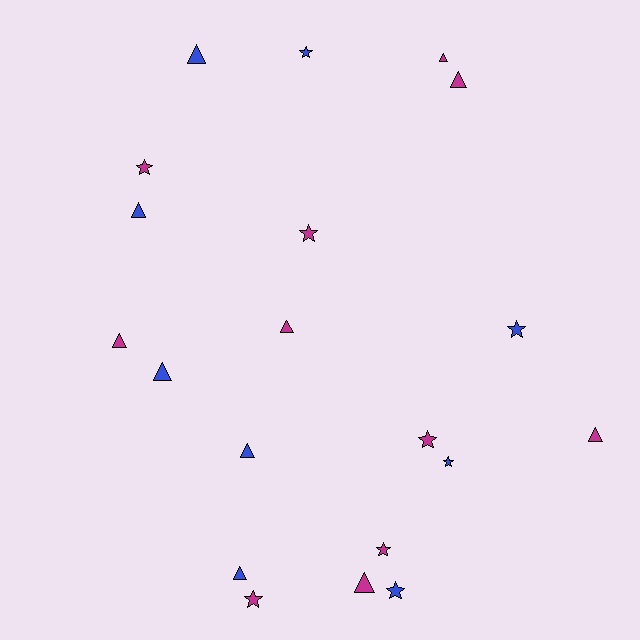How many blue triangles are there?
There are 5 blue triangles.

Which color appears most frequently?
Magenta, with 11 objects.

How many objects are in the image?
There are 20 objects.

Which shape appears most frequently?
Triangle, with 11 objects.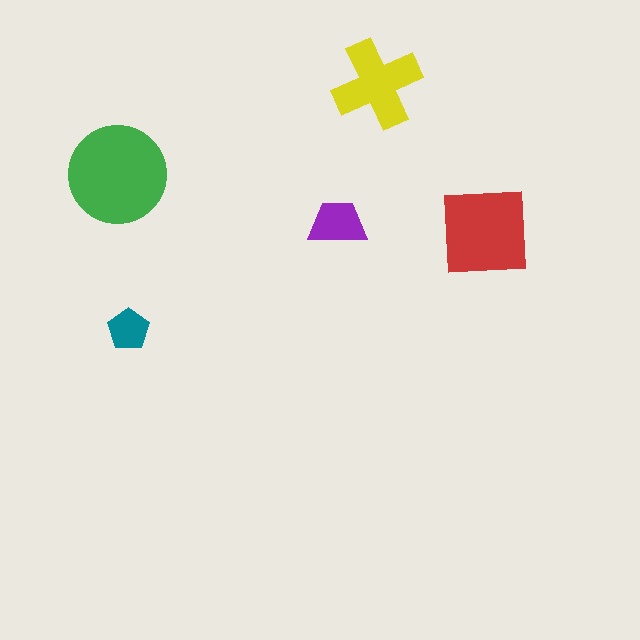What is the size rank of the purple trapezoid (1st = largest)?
4th.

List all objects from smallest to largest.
The teal pentagon, the purple trapezoid, the yellow cross, the red square, the green circle.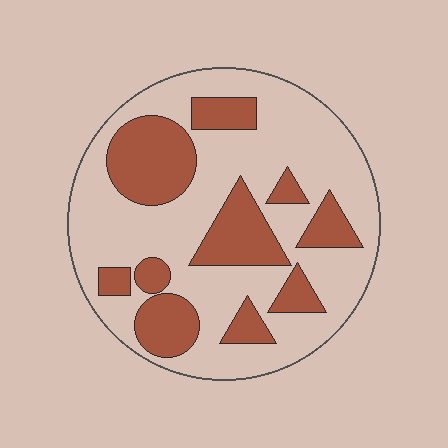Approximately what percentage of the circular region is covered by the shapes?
Approximately 30%.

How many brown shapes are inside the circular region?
10.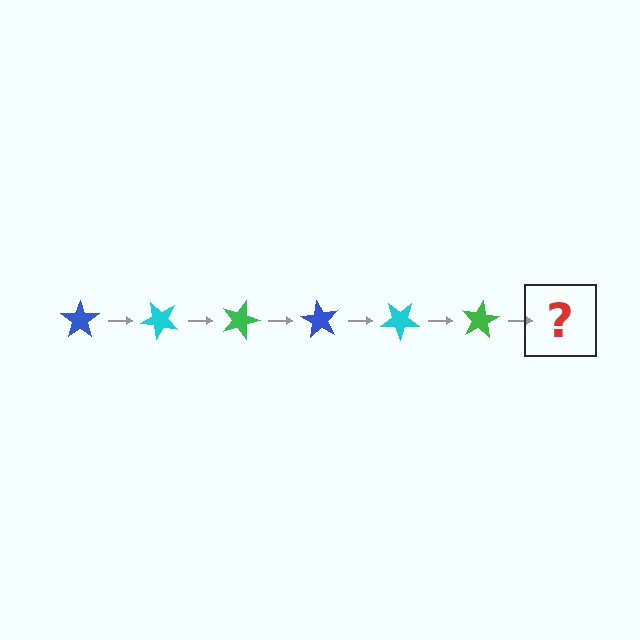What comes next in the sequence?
The next element should be a blue star, rotated 270 degrees from the start.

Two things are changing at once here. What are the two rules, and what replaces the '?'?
The two rules are that it rotates 45 degrees each step and the color cycles through blue, cyan, and green. The '?' should be a blue star, rotated 270 degrees from the start.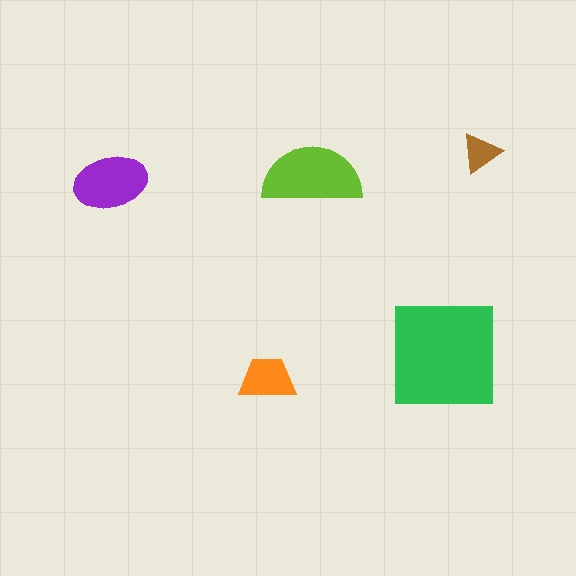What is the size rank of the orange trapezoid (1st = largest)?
4th.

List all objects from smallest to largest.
The brown triangle, the orange trapezoid, the purple ellipse, the lime semicircle, the green square.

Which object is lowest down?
The orange trapezoid is bottommost.